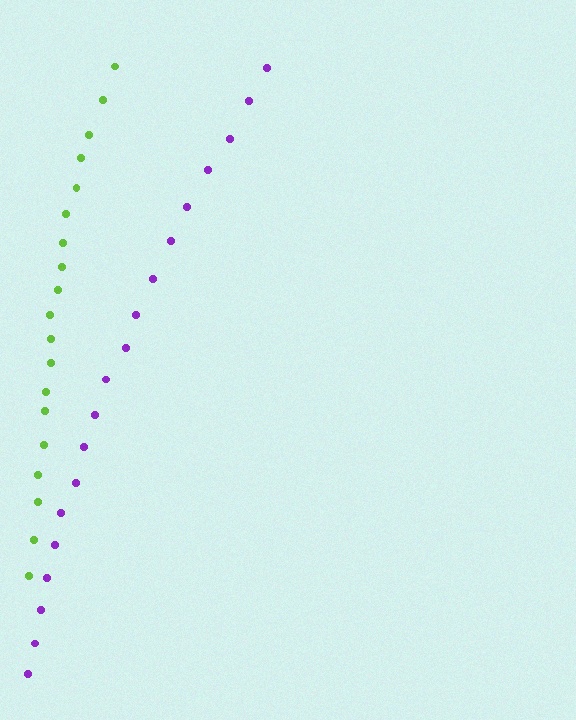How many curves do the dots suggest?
There are 2 distinct paths.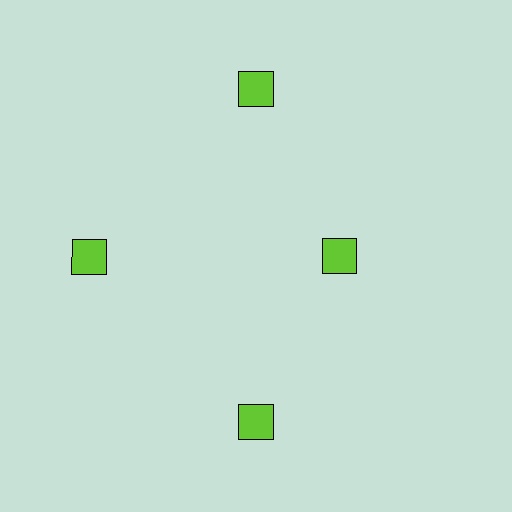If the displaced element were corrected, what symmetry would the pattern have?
It would have 4-fold rotational symmetry — the pattern would map onto itself every 90 degrees.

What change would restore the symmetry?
The symmetry would be restored by moving it outward, back onto the ring so that all 4 diamonds sit at equal angles and equal distance from the center.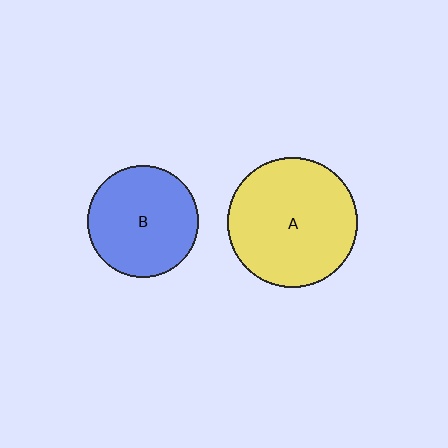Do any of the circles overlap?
No, none of the circles overlap.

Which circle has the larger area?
Circle A (yellow).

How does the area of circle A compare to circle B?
Approximately 1.4 times.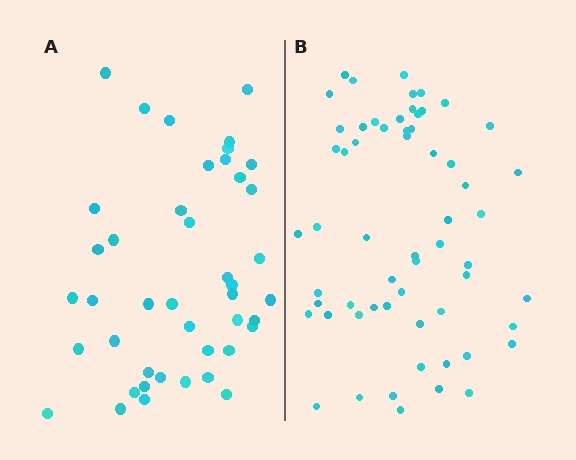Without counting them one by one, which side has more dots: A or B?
Region B (the right region) has more dots.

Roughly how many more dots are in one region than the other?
Region B has approximately 15 more dots than region A.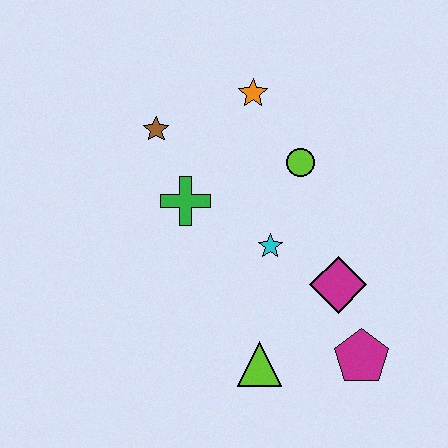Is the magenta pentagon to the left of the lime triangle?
No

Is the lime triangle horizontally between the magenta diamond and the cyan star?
No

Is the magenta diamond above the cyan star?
No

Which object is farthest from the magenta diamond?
The brown star is farthest from the magenta diamond.